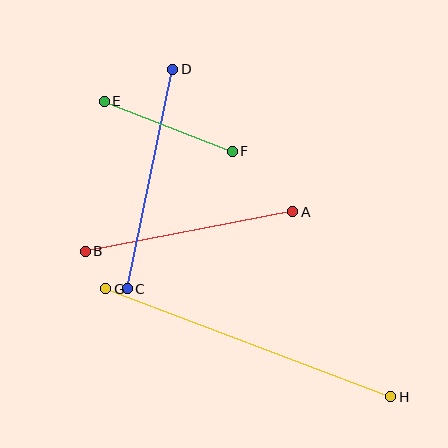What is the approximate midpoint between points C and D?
The midpoint is at approximately (150, 179) pixels.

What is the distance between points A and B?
The distance is approximately 211 pixels.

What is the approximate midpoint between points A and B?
The midpoint is at approximately (189, 231) pixels.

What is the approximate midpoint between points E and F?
The midpoint is at approximately (168, 126) pixels.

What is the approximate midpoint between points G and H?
The midpoint is at approximately (248, 343) pixels.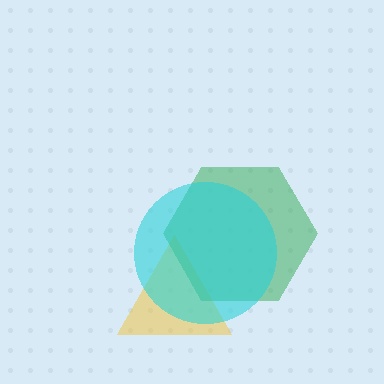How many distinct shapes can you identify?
There are 3 distinct shapes: a yellow triangle, a green hexagon, a cyan circle.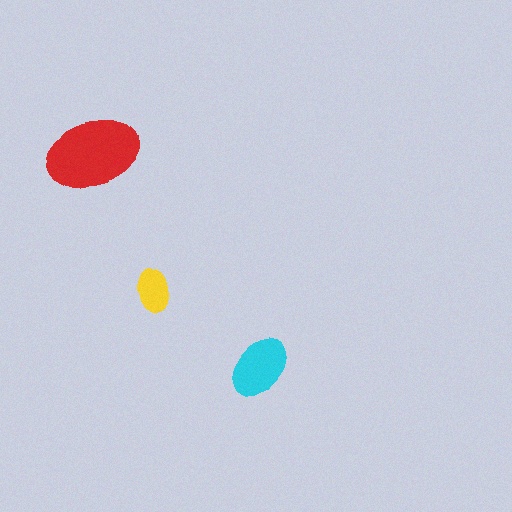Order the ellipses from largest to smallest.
the red one, the cyan one, the yellow one.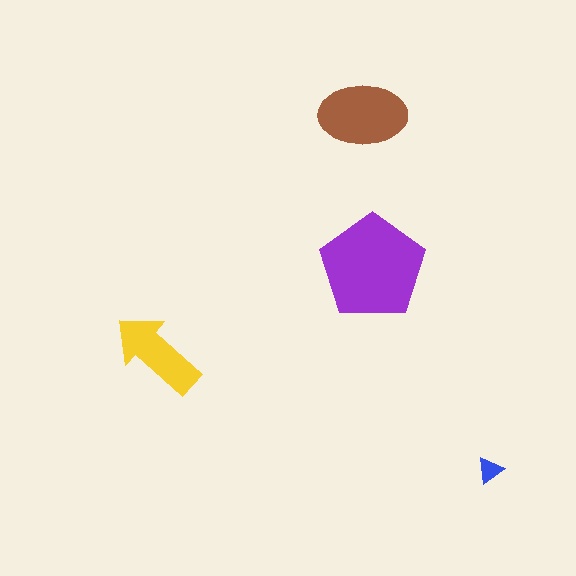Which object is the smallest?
The blue triangle.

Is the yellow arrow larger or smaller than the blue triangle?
Larger.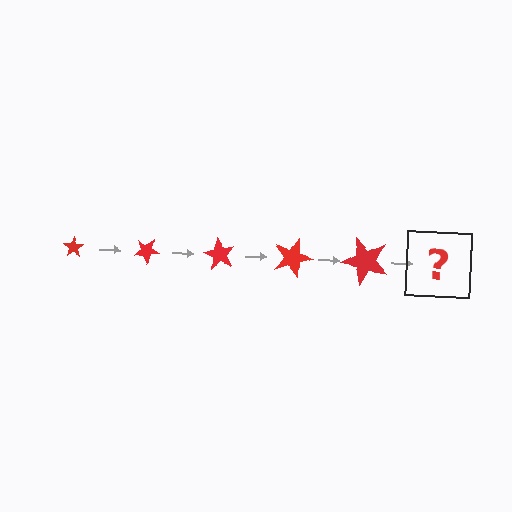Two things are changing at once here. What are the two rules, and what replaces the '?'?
The two rules are that the star grows larger each step and it rotates 30 degrees each step. The '?' should be a star, larger than the previous one and rotated 150 degrees from the start.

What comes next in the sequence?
The next element should be a star, larger than the previous one and rotated 150 degrees from the start.